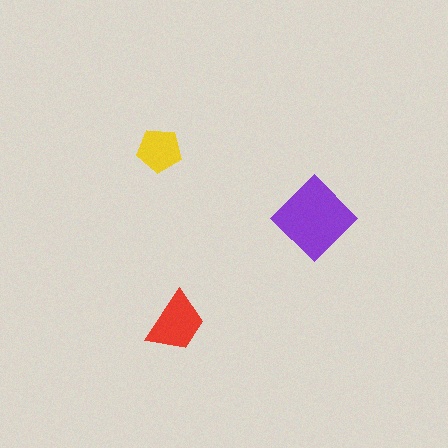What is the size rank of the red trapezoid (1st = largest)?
2nd.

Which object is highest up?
The yellow pentagon is topmost.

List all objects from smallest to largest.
The yellow pentagon, the red trapezoid, the purple diamond.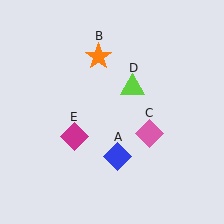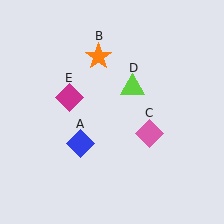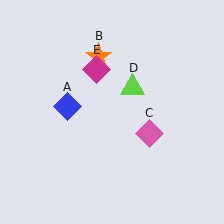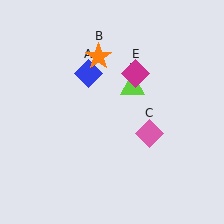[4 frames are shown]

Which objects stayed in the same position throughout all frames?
Orange star (object B) and pink diamond (object C) and lime triangle (object D) remained stationary.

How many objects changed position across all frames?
2 objects changed position: blue diamond (object A), magenta diamond (object E).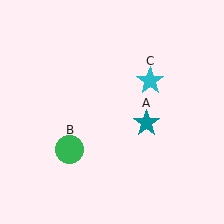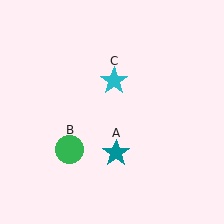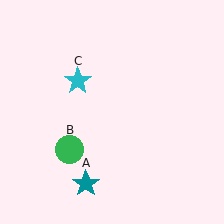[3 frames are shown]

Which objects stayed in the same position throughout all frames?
Green circle (object B) remained stationary.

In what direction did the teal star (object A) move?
The teal star (object A) moved down and to the left.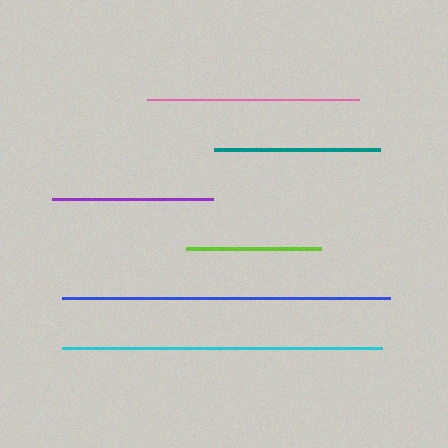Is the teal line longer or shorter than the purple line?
The teal line is longer than the purple line.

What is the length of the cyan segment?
The cyan segment is approximately 321 pixels long.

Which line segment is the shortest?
The lime line is the shortest at approximately 134 pixels.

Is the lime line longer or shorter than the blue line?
The blue line is longer than the lime line.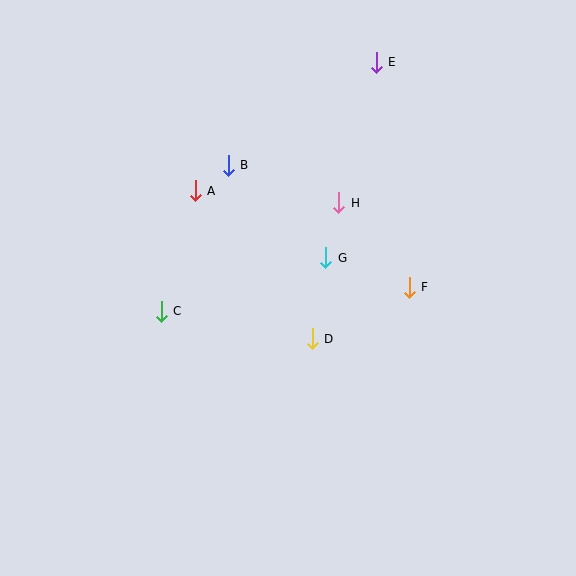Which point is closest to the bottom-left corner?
Point C is closest to the bottom-left corner.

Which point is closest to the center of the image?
Point G at (326, 258) is closest to the center.